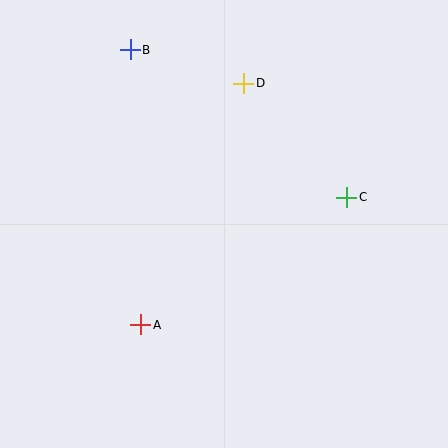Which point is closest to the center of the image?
Point C at (347, 197) is closest to the center.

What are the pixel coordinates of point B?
Point B is at (130, 50).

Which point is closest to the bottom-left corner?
Point A is closest to the bottom-left corner.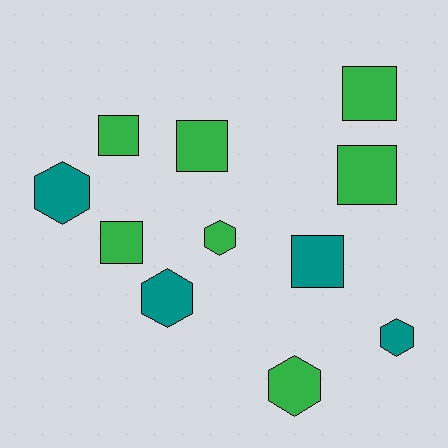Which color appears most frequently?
Green, with 7 objects.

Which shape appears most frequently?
Square, with 6 objects.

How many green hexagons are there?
There are 2 green hexagons.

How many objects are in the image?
There are 11 objects.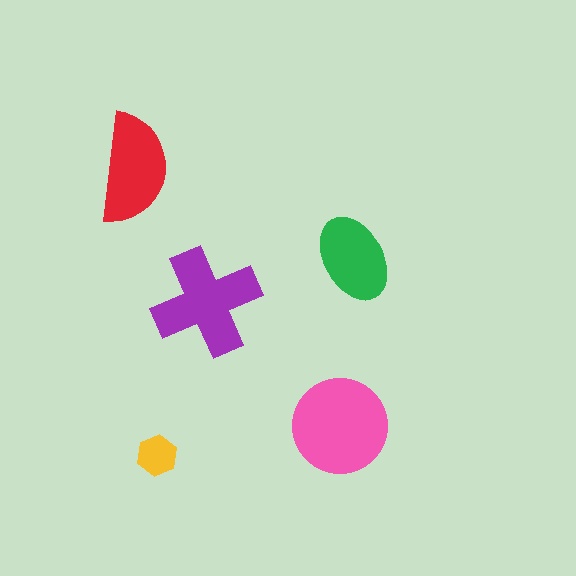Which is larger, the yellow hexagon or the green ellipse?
The green ellipse.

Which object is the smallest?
The yellow hexagon.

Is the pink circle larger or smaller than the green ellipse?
Larger.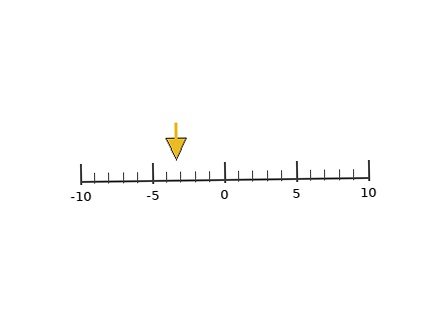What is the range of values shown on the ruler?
The ruler shows values from -10 to 10.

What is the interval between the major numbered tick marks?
The major tick marks are spaced 5 units apart.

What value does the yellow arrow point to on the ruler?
The yellow arrow points to approximately -3.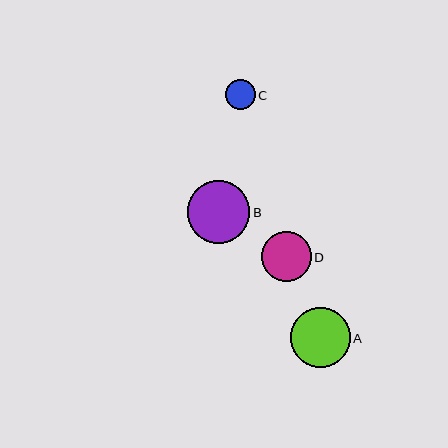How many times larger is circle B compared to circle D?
Circle B is approximately 1.3 times the size of circle D.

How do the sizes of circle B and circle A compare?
Circle B and circle A are approximately the same size.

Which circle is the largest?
Circle B is the largest with a size of approximately 62 pixels.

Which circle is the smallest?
Circle C is the smallest with a size of approximately 30 pixels.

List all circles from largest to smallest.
From largest to smallest: B, A, D, C.